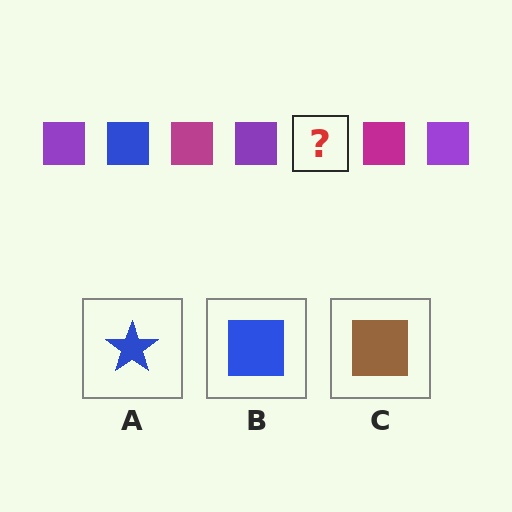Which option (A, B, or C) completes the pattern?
B.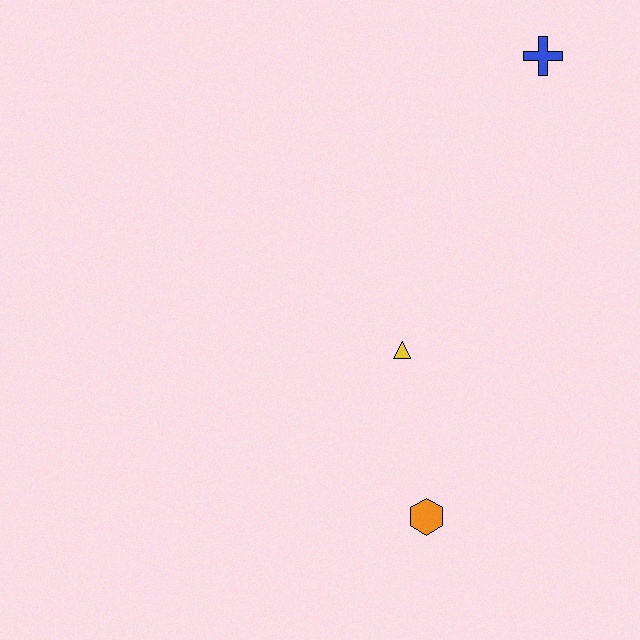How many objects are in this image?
There are 3 objects.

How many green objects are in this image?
There are no green objects.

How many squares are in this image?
There are no squares.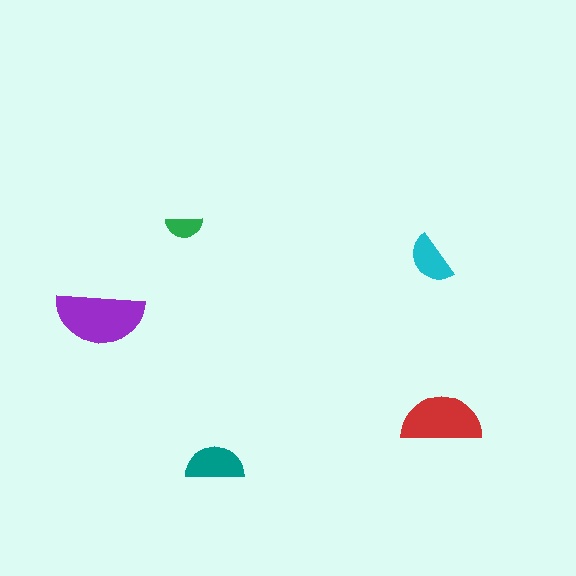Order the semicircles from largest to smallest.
the purple one, the red one, the teal one, the cyan one, the green one.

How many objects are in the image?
There are 5 objects in the image.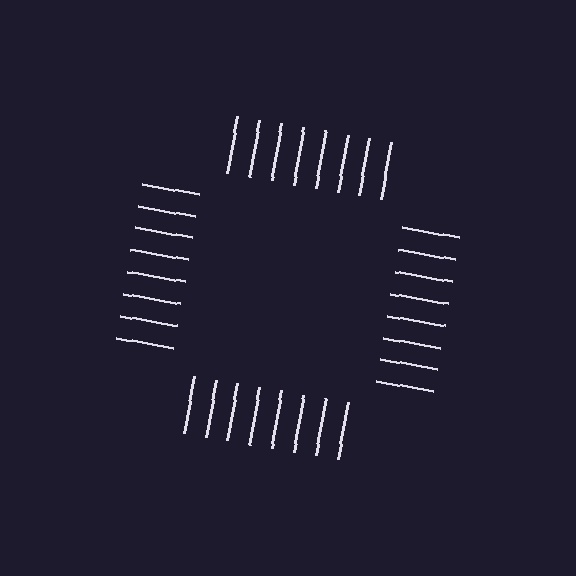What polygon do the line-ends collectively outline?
An illusory square — the line segments terminate on its edges but no continuous stroke is drawn.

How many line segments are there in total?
32 — 8 along each of the 4 edges.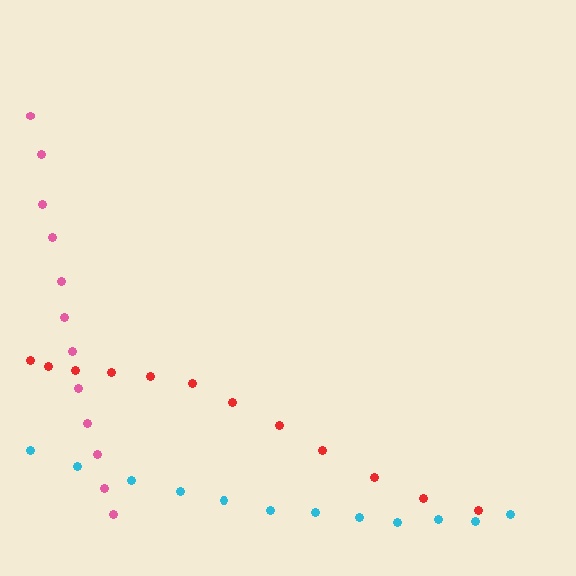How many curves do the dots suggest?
There are 3 distinct paths.